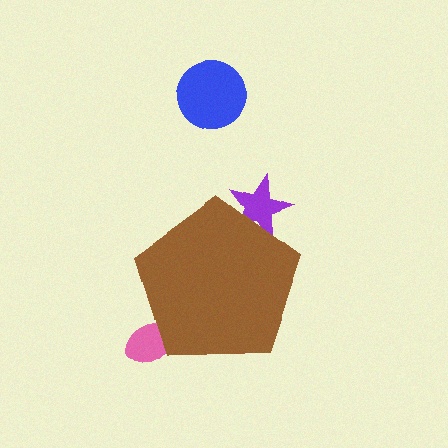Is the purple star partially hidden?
Yes, the purple star is partially hidden behind the brown pentagon.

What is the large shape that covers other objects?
A brown pentagon.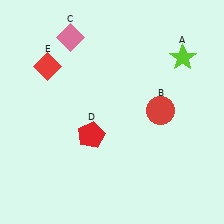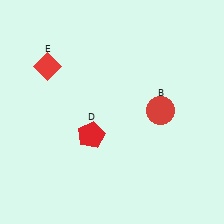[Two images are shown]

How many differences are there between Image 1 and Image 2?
There are 2 differences between the two images.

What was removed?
The lime star (A), the pink diamond (C) were removed in Image 2.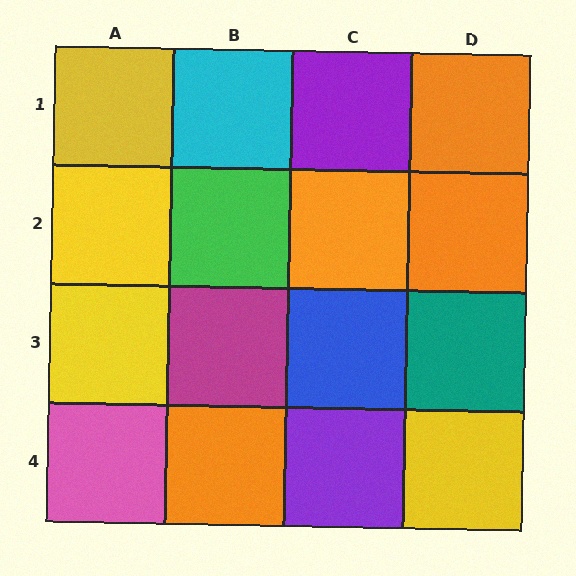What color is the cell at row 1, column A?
Yellow.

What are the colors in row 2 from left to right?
Yellow, green, orange, orange.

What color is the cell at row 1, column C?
Purple.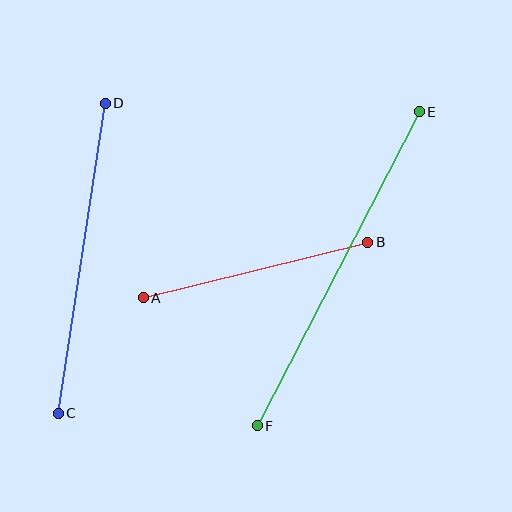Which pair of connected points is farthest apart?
Points E and F are farthest apart.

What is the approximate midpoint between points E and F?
The midpoint is at approximately (338, 269) pixels.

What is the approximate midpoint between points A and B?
The midpoint is at approximately (255, 270) pixels.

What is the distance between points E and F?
The distance is approximately 353 pixels.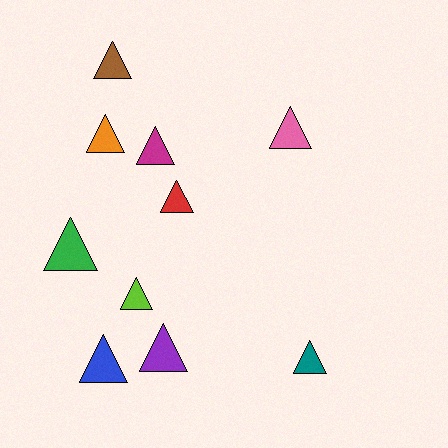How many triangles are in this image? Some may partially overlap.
There are 10 triangles.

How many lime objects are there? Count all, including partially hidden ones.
There is 1 lime object.